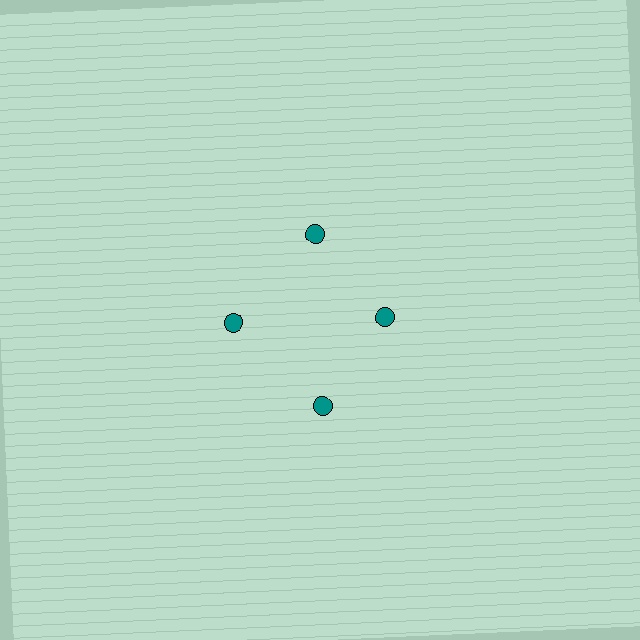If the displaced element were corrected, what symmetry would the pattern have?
It would have 4-fold rotational symmetry — the pattern would map onto itself every 90 degrees.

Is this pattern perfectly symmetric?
No. The 4 teal circles are arranged in a ring, but one element near the 3 o'clock position is pulled inward toward the center, breaking the 4-fold rotational symmetry.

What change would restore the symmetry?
The symmetry would be restored by moving it outward, back onto the ring so that all 4 circles sit at equal angles and equal distance from the center.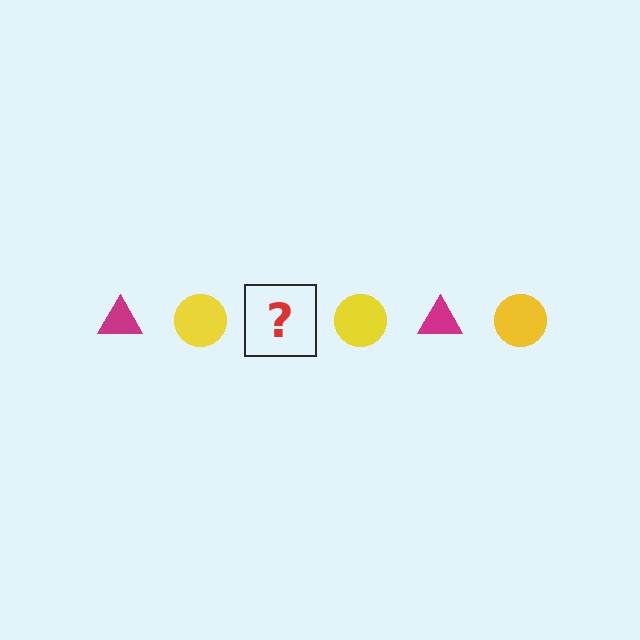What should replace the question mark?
The question mark should be replaced with a magenta triangle.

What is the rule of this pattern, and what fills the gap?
The rule is that the pattern alternates between magenta triangle and yellow circle. The gap should be filled with a magenta triangle.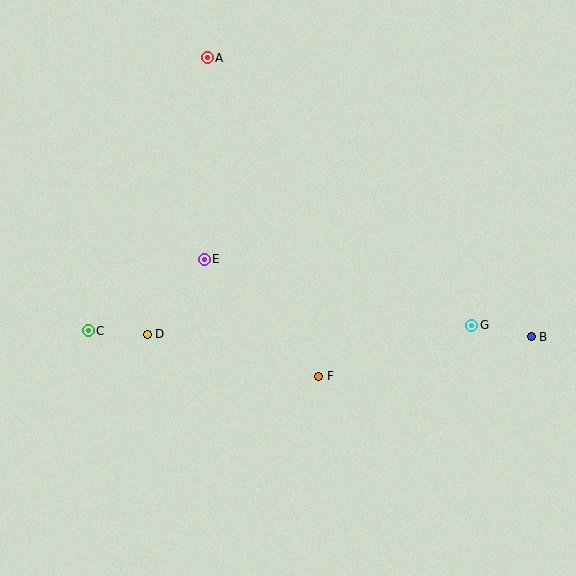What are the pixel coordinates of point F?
Point F is at (319, 376).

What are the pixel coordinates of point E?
Point E is at (204, 259).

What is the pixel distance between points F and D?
The distance between F and D is 176 pixels.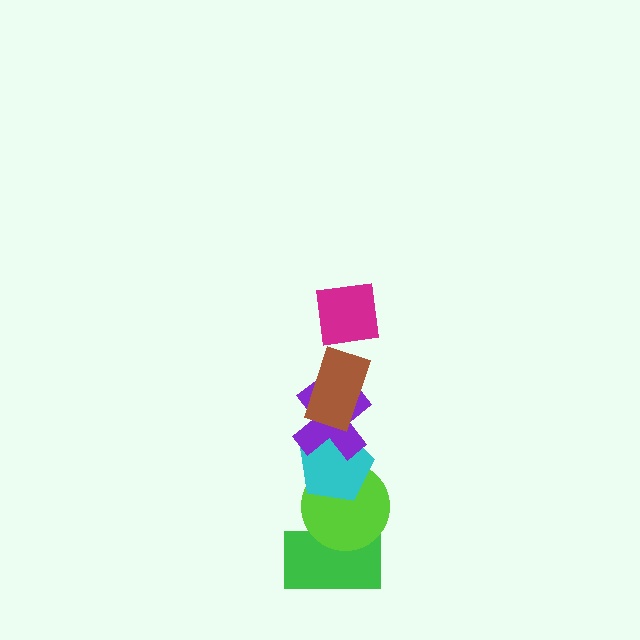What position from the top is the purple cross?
The purple cross is 3rd from the top.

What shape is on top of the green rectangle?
The lime circle is on top of the green rectangle.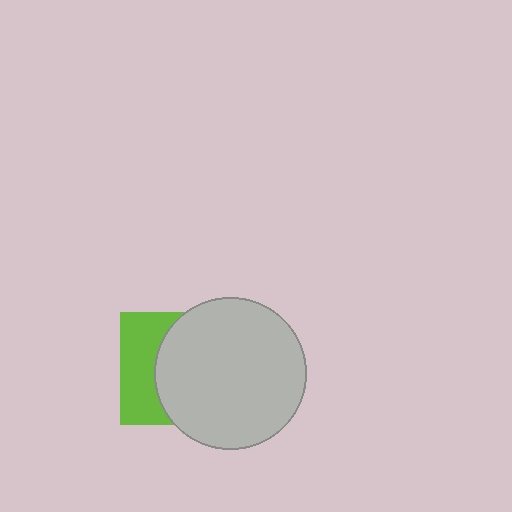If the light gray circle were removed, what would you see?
You would see the complete lime square.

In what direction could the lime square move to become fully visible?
The lime square could move left. That would shift it out from behind the light gray circle entirely.